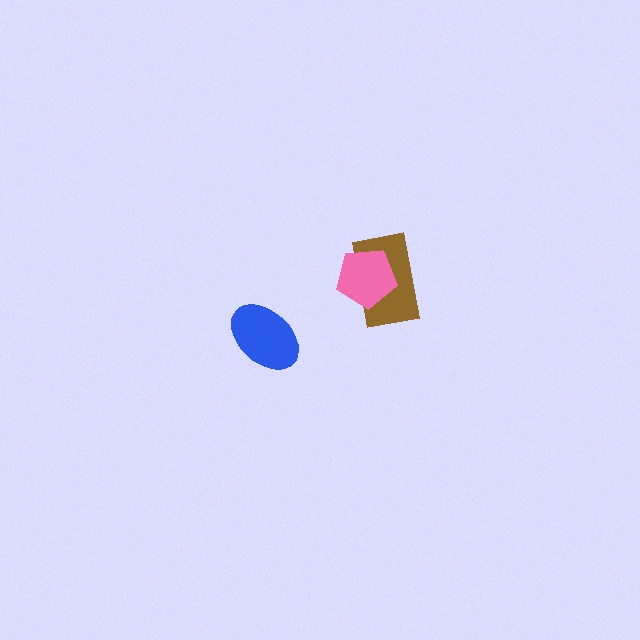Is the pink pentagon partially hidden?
No, no other shape covers it.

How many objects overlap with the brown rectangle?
1 object overlaps with the brown rectangle.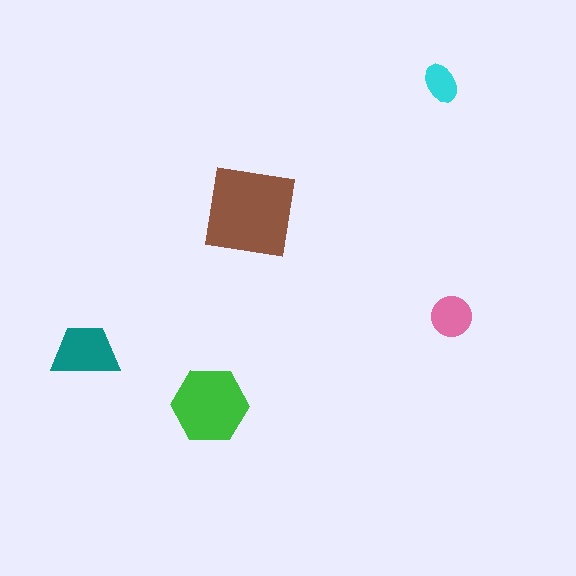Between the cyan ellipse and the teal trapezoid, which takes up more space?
The teal trapezoid.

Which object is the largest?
The brown square.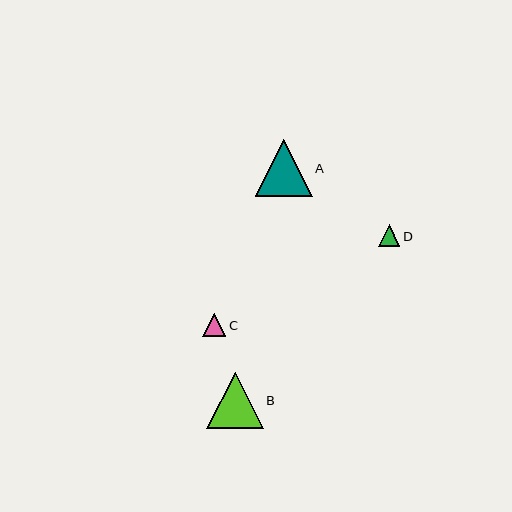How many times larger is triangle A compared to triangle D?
Triangle A is approximately 2.7 times the size of triangle D.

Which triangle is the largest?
Triangle A is the largest with a size of approximately 57 pixels.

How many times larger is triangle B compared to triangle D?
Triangle B is approximately 2.7 times the size of triangle D.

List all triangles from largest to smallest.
From largest to smallest: A, B, C, D.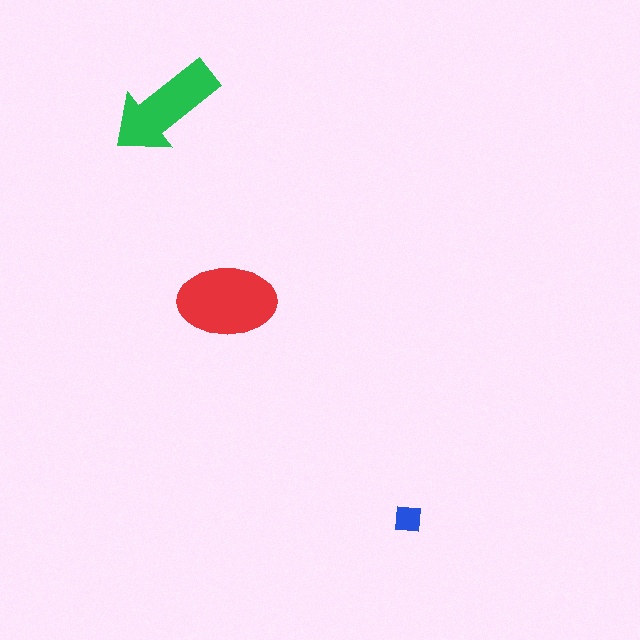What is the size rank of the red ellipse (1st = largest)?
1st.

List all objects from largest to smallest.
The red ellipse, the green arrow, the blue square.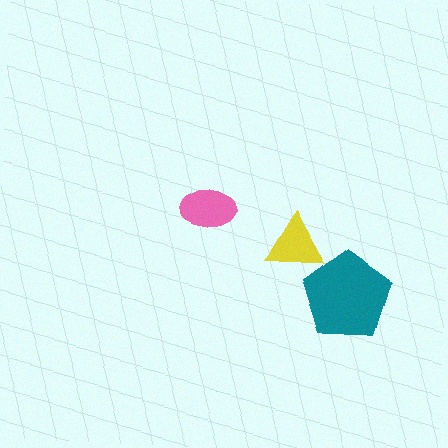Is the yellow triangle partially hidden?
Yes, it is partially covered by another shape.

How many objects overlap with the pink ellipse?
0 objects overlap with the pink ellipse.